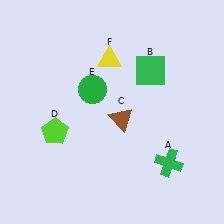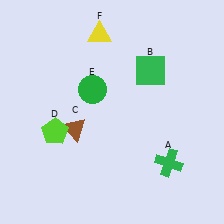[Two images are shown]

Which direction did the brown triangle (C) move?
The brown triangle (C) moved left.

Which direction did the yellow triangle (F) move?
The yellow triangle (F) moved up.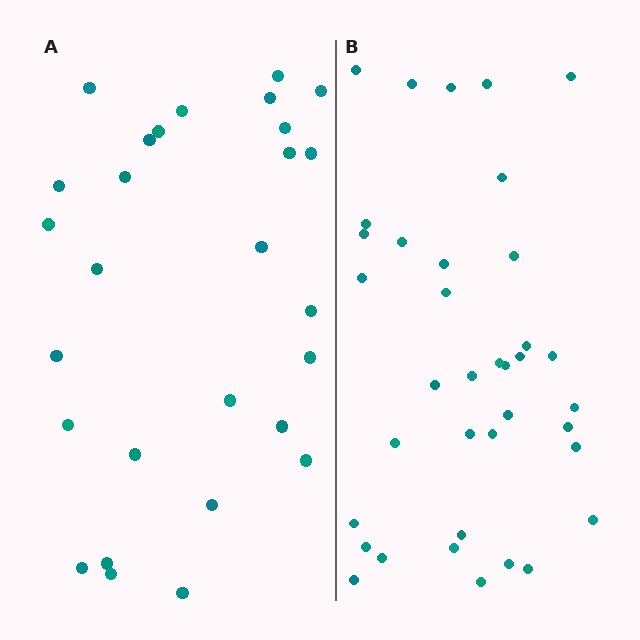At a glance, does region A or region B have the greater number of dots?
Region B (the right region) has more dots.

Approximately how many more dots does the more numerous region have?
Region B has roughly 8 or so more dots than region A.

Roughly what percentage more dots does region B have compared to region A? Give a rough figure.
About 30% more.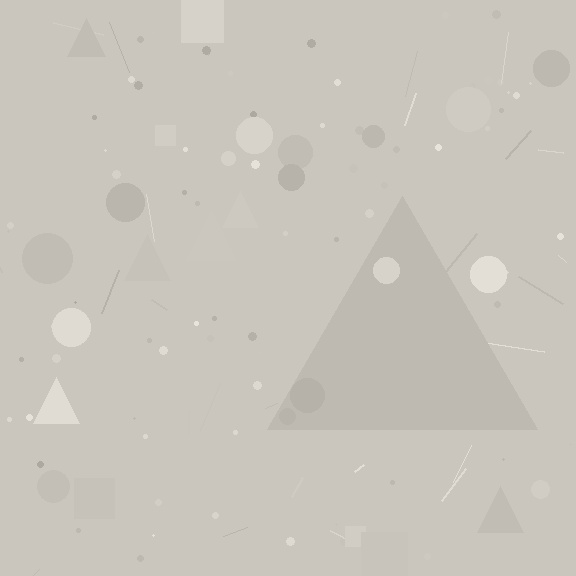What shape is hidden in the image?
A triangle is hidden in the image.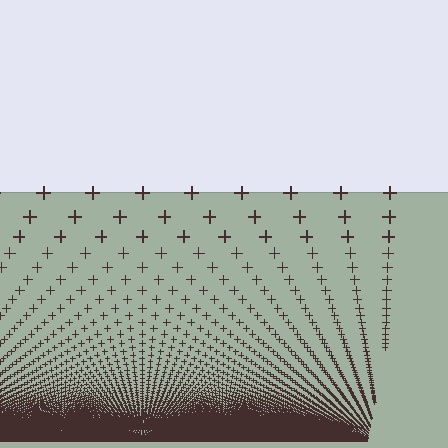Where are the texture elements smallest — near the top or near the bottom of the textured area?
Near the bottom.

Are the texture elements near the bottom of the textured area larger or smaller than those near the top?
Smaller. The gradient is inverted — elements near the bottom are smaller and denser.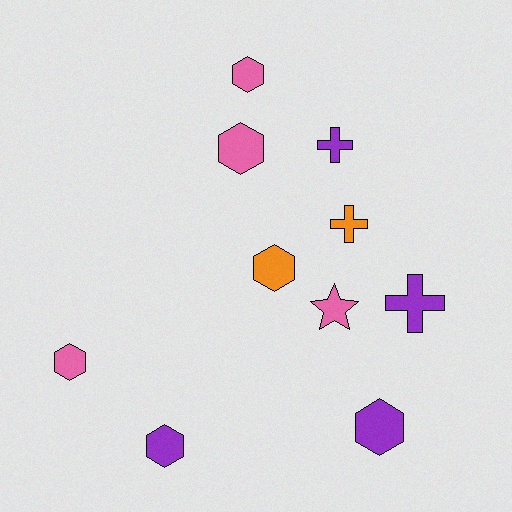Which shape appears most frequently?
Hexagon, with 6 objects.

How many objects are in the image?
There are 10 objects.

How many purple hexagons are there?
There are 2 purple hexagons.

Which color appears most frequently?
Pink, with 4 objects.